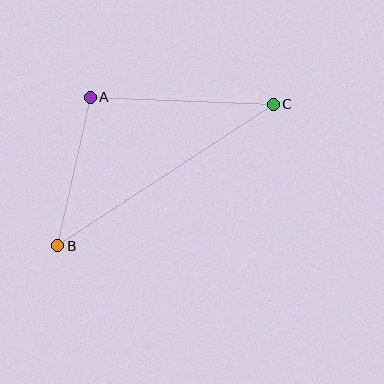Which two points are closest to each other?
Points A and B are closest to each other.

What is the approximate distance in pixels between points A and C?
The distance between A and C is approximately 183 pixels.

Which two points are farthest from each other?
Points B and C are farthest from each other.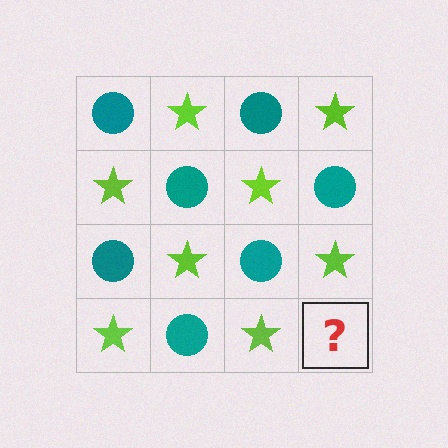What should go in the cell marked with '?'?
The missing cell should contain a teal circle.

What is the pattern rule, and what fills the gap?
The rule is that it alternates teal circle and lime star in a checkerboard pattern. The gap should be filled with a teal circle.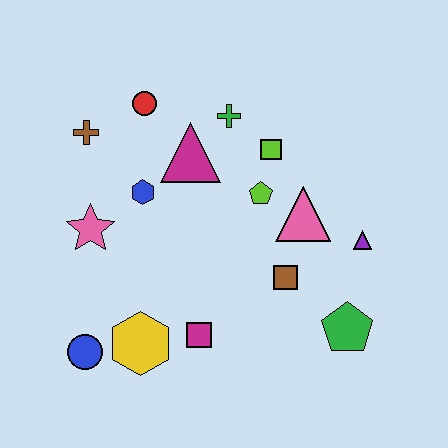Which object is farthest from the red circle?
The green pentagon is farthest from the red circle.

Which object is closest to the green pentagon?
The brown square is closest to the green pentagon.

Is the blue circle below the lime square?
Yes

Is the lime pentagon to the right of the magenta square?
Yes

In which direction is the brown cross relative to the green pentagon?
The brown cross is to the left of the green pentagon.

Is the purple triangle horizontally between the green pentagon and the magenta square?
No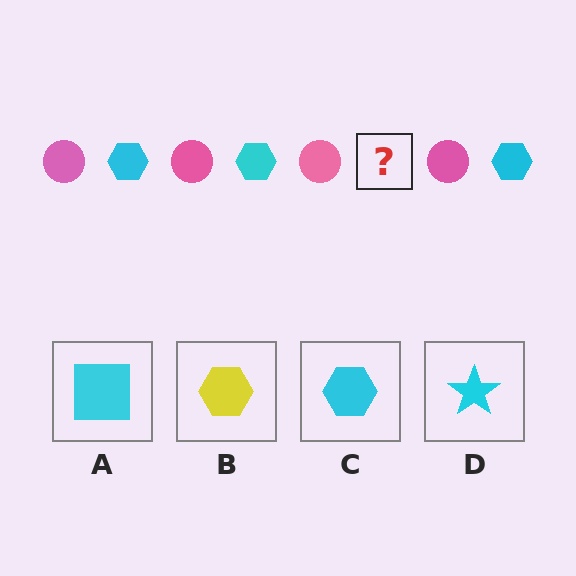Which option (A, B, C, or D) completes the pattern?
C.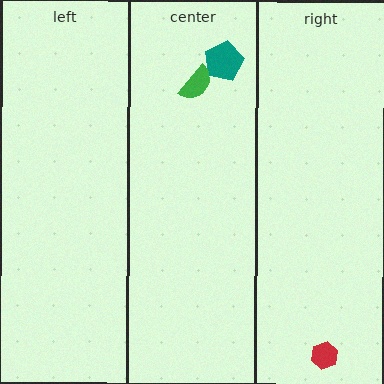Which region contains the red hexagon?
The right region.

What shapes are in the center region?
The teal pentagon, the green semicircle.